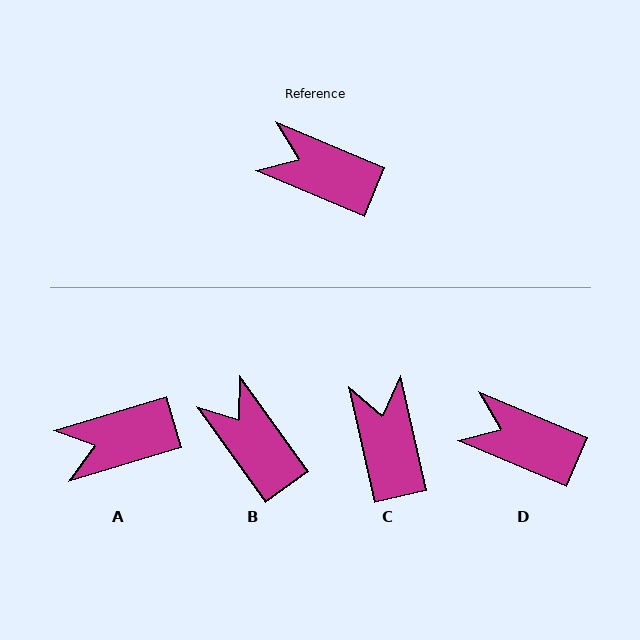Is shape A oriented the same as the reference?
No, it is off by about 40 degrees.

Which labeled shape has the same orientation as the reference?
D.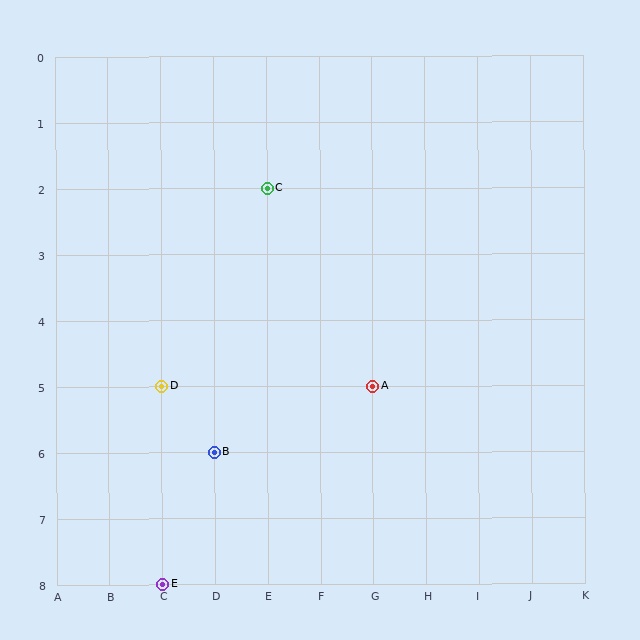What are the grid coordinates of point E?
Point E is at grid coordinates (C, 8).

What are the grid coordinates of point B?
Point B is at grid coordinates (D, 6).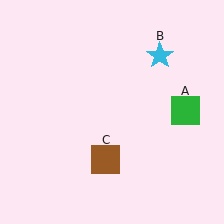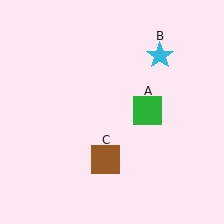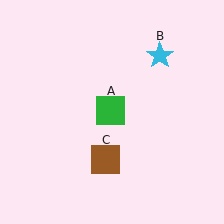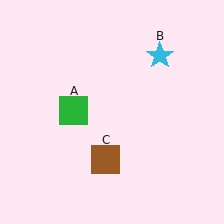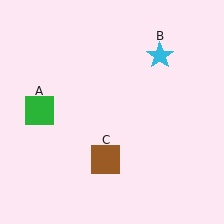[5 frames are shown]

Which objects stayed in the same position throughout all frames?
Cyan star (object B) and brown square (object C) remained stationary.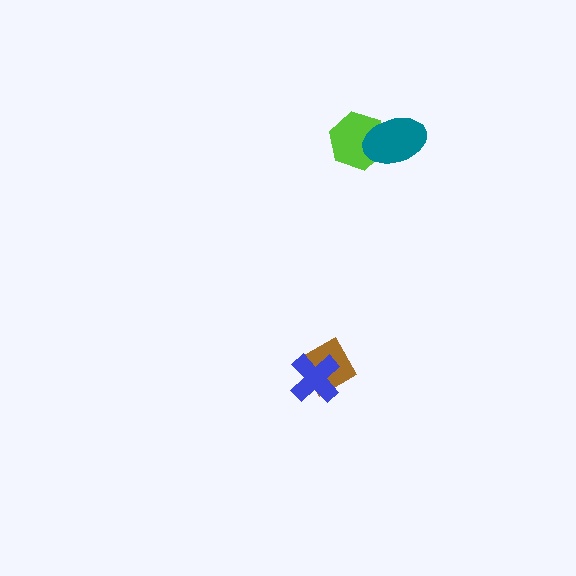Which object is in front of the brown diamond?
The blue cross is in front of the brown diamond.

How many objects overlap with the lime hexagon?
1 object overlaps with the lime hexagon.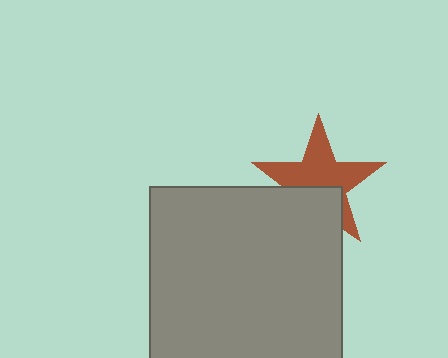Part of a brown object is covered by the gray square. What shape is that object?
It is a star.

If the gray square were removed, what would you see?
You would see the complete brown star.